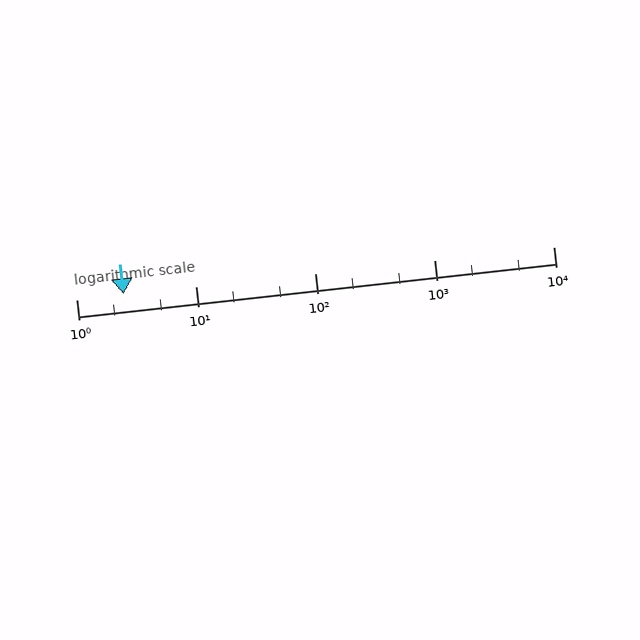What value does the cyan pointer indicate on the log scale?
The pointer indicates approximately 2.5.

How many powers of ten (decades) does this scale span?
The scale spans 4 decades, from 1 to 10000.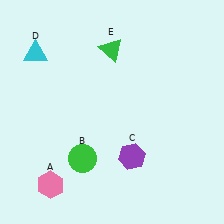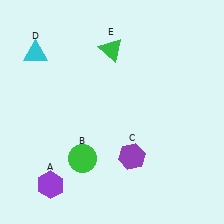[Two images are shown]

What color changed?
The hexagon (A) changed from pink in Image 1 to purple in Image 2.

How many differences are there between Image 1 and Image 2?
There is 1 difference between the two images.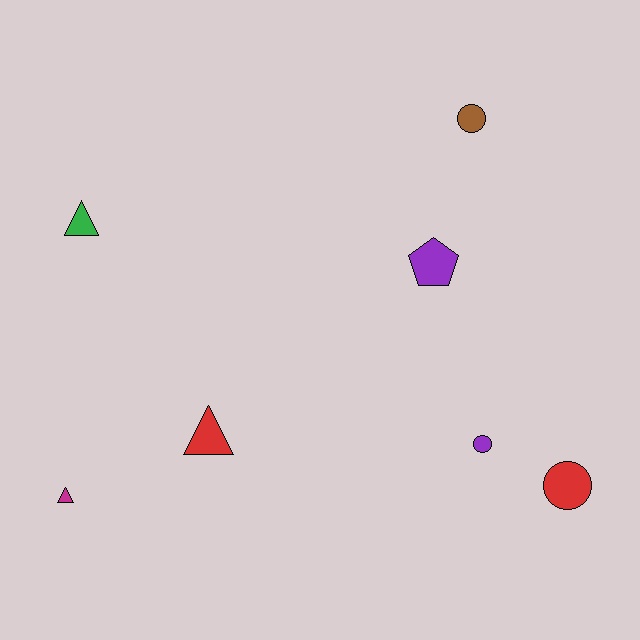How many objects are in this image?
There are 7 objects.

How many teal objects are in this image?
There are no teal objects.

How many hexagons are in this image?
There are no hexagons.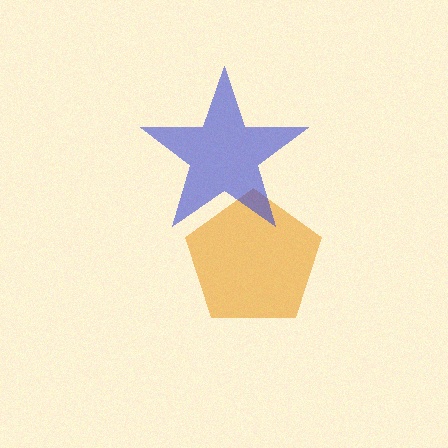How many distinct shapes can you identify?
There are 2 distinct shapes: an orange pentagon, a blue star.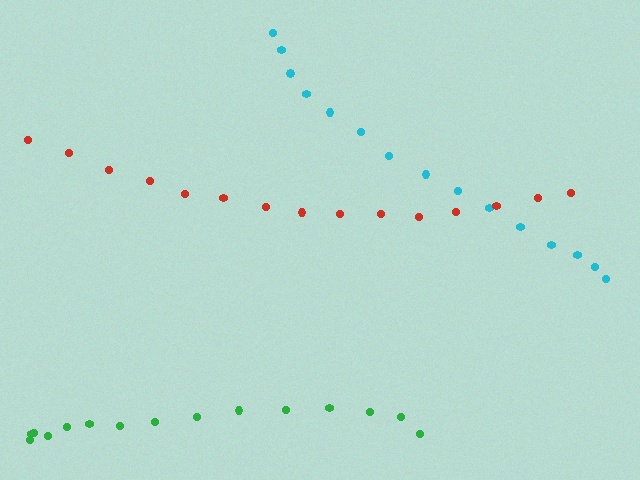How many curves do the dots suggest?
There are 3 distinct paths.